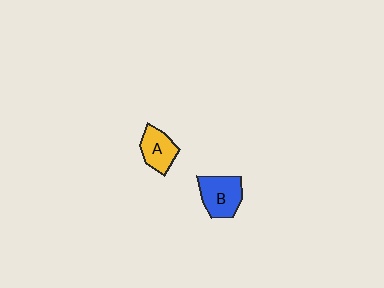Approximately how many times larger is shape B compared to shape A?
Approximately 1.3 times.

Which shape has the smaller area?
Shape A (yellow).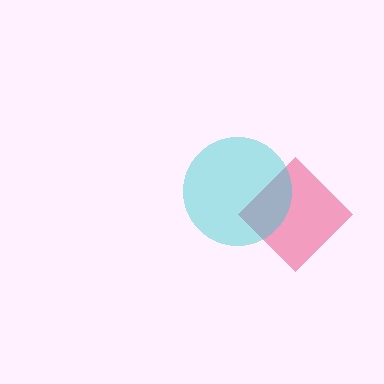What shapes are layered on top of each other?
The layered shapes are: a pink diamond, a cyan circle.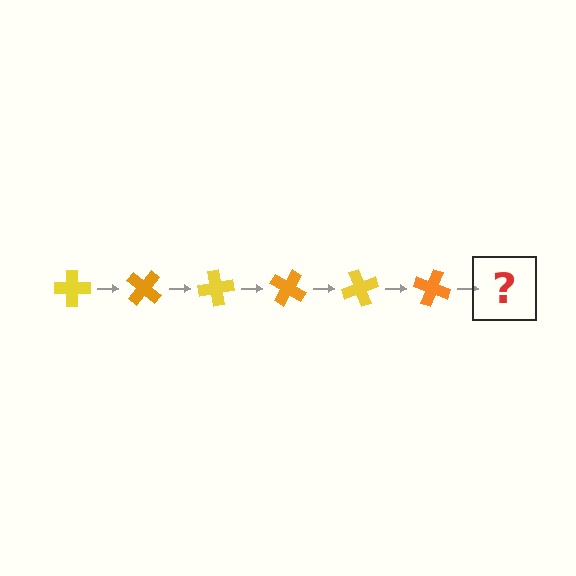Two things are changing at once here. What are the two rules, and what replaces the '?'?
The two rules are that it rotates 40 degrees each step and the color cycles through yellow and orange. The '?' should be a yellow cross, rotated 240 degrees from the start.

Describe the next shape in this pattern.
It should be a yellow cross, rotated 240 degrees from the start.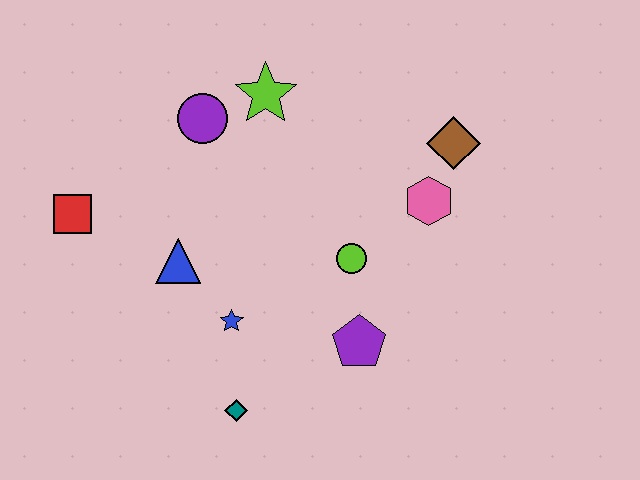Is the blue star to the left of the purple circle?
No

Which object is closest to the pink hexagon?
The brown diamond is closest to the pink hexagon.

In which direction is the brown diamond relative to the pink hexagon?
The brown diamond is above the pink hexagon.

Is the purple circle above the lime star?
No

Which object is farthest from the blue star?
The brown diamond is farthest from the blue star.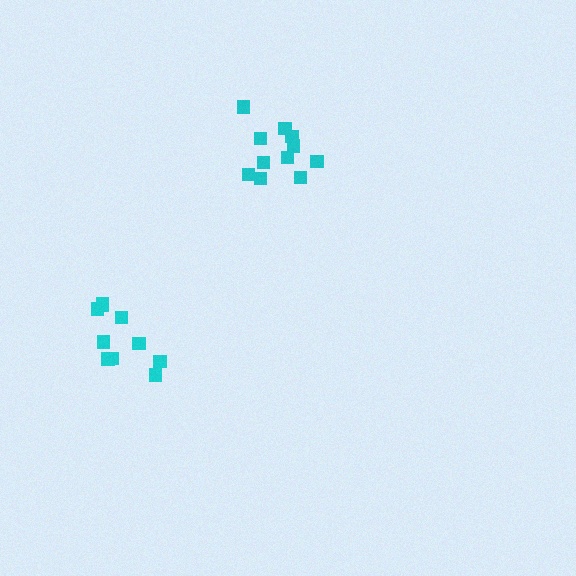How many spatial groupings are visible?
There are 2 spatial groupings.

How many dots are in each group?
Group 1: 11 dots, Group 2: 10 dots (21 total).